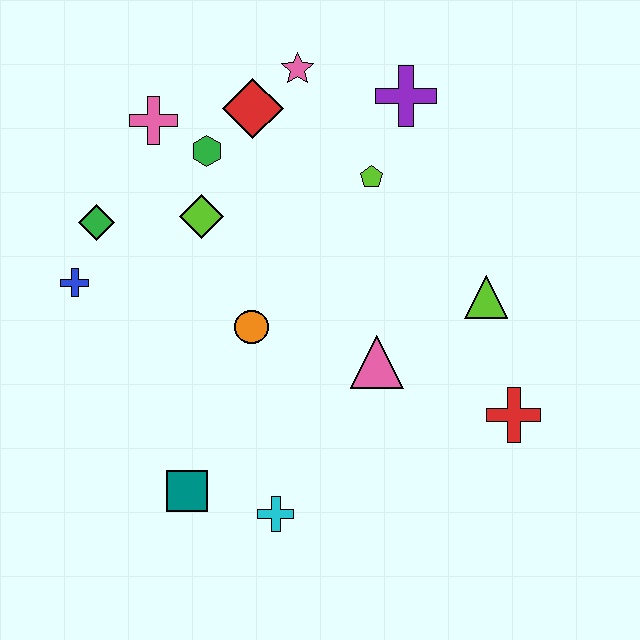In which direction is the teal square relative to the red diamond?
The teal square is below the red diamond.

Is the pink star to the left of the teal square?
No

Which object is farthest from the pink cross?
The red cross is farthest from the pink cross.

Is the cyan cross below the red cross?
Yes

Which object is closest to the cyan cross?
The teal square is closest to the cyan cross.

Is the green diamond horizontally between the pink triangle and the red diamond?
No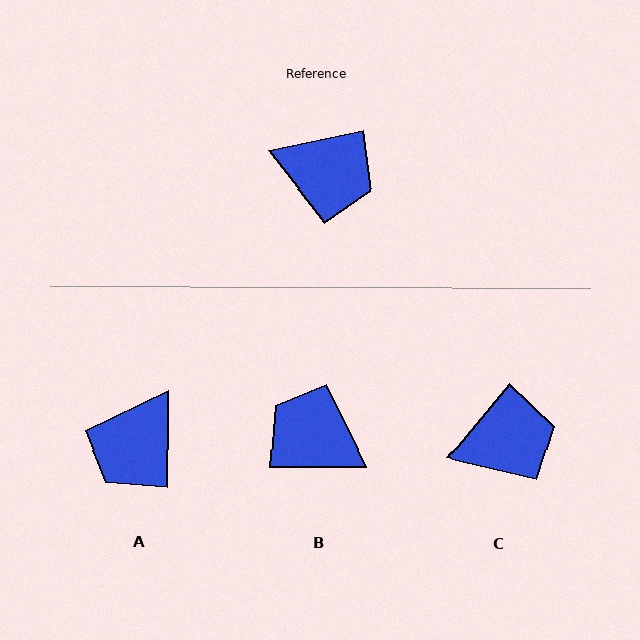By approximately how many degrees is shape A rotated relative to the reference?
Approximately 103 degrees clockwise.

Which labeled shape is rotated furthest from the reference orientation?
B, about 168 degrees away.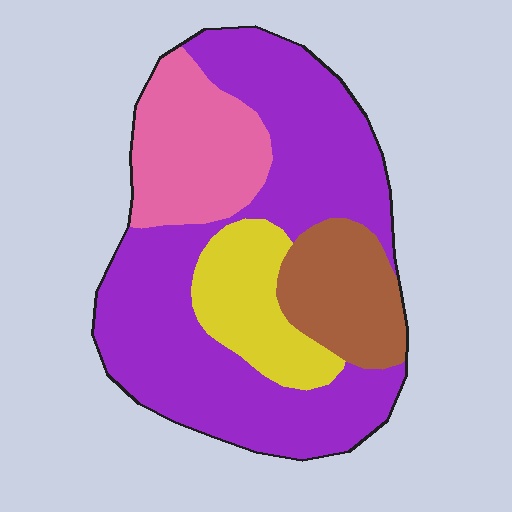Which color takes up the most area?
Purple, at roughly 55%.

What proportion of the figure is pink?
Pink covers 18% of the figure.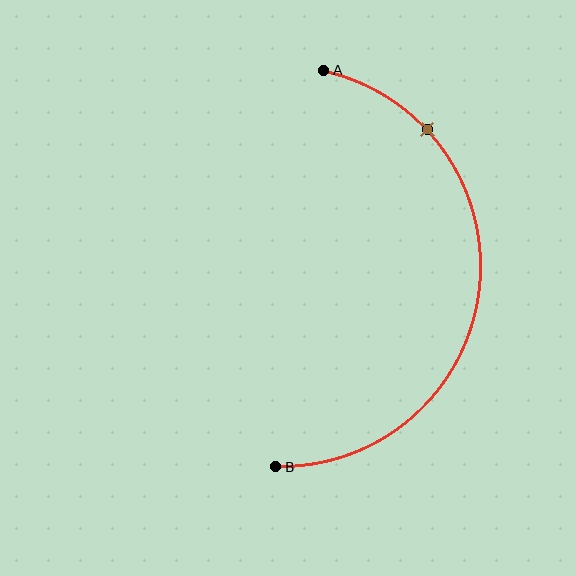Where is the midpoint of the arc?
The arc midpoint is the point on the curve farthest from the straight line joining A and B. It sits to the right of that line.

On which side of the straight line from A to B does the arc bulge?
The arc bulges to the right of the straight line connecting A and B.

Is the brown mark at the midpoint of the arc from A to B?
No. The brown mark lies on the arc but is closer to endpoint A. The arc midpoint would be at the point on the curve equidistant along the arc from both A and B.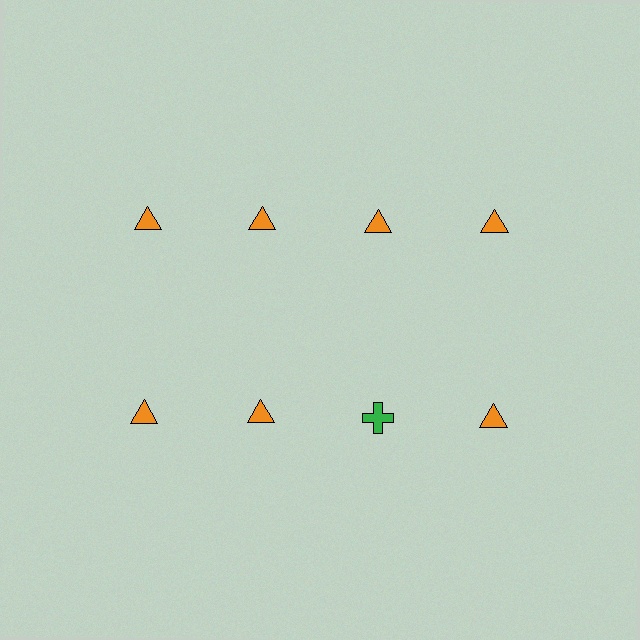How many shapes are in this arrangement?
There are 8 shapes arranged in a grid pattern.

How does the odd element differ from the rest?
It differs in both color (green instead of orange) and shape (cross instead of triangle).